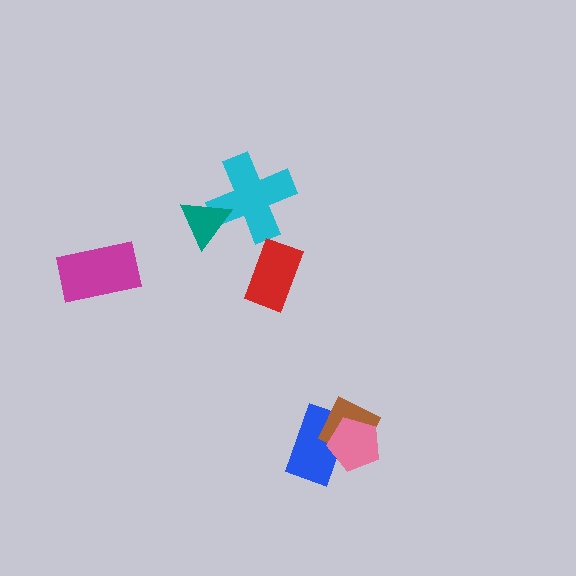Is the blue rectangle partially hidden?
Yes, it is partially covered by another shape.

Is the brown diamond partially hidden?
Yes, it is partially covered by another shape.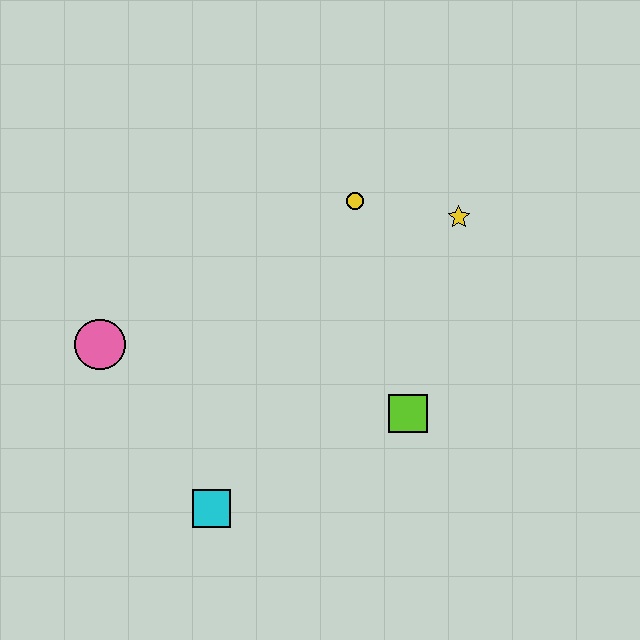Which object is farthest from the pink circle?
The yellow star is farthest from the pink circle.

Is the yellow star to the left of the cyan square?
No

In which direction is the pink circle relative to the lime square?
The pink circle is to the left of the lime square.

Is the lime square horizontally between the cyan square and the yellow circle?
No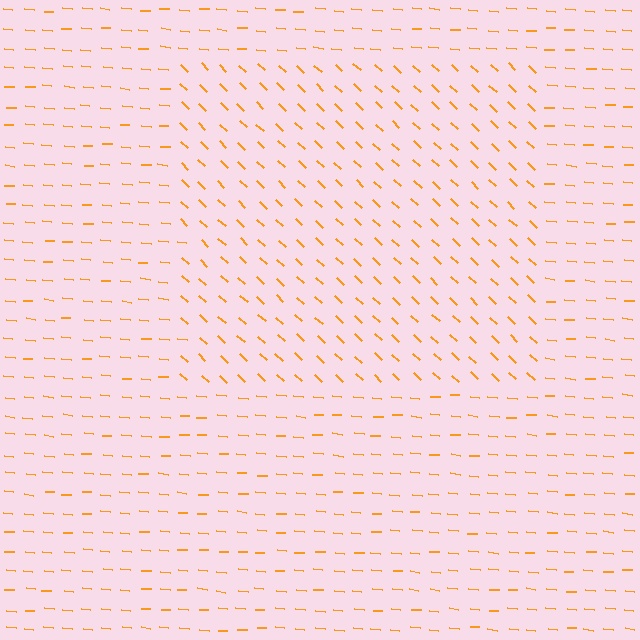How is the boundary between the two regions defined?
The boundary is defined purely by a change in line orientation (approximately 38 degrees difference). All lines are the same color and thickness.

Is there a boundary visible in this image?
Yes, there is a texture boundary formed by a change in line orientation.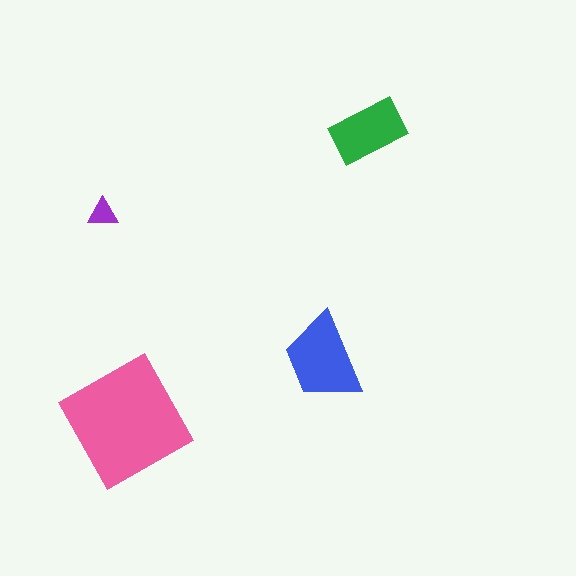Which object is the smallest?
The purple triangle.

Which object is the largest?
The pink square.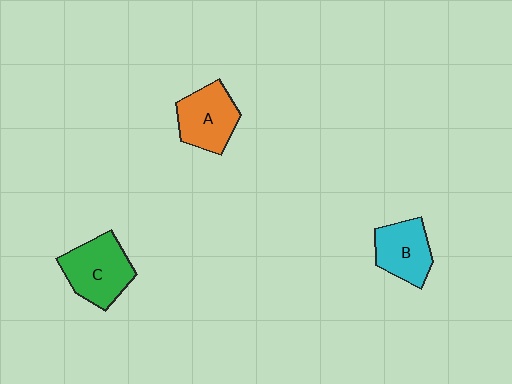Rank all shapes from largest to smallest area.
From largest to smallest: C (green), A (orange), B (cyan).